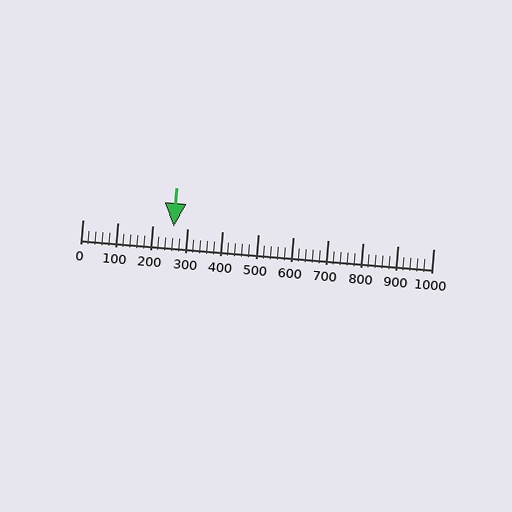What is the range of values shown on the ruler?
The ruler shows values from 0 to 1000.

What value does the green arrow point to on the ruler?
The green arrow points to approximately 260.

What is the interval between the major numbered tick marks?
The major tick marks are spaced 100 units apart.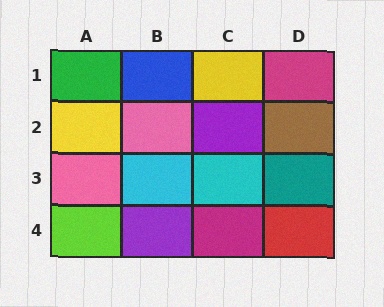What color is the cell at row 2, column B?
Pink.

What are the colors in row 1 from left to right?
Green, blue, yellow, magenta.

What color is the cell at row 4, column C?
Magenta.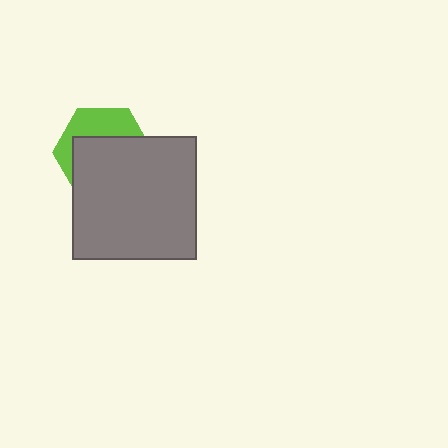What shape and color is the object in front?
The object in front is a gray square.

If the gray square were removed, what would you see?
You would see the complete lime hexagon.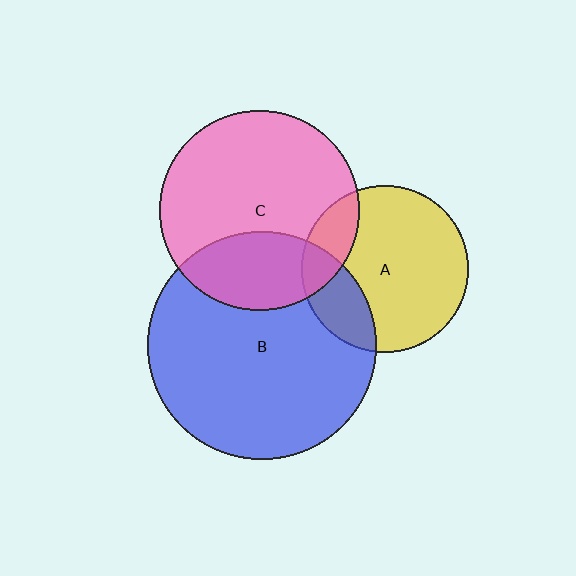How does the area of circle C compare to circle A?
Approximately 1.4 times.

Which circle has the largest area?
Circle B (blue).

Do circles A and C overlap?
Yes.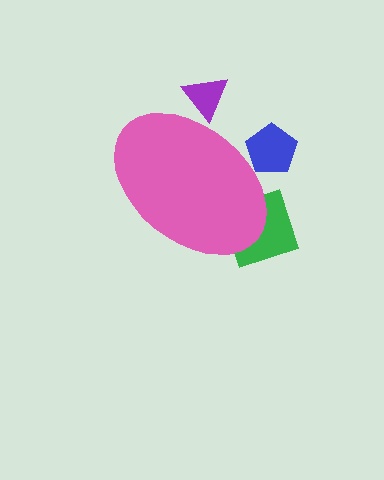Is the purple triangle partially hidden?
Yes, the purple triangle is partially hidden behind the pink ellipse.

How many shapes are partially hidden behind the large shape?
3 shapes are partially hidden.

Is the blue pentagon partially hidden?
Yes, the blue pentagon is partially hidden behind the pink ellipse.